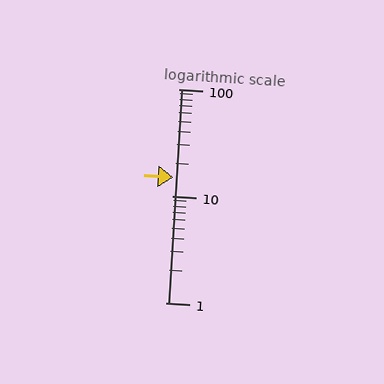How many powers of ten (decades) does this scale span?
The scale spans 2 decades, from 1 to 100.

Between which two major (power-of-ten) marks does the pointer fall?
The pointer is between 10 and 100.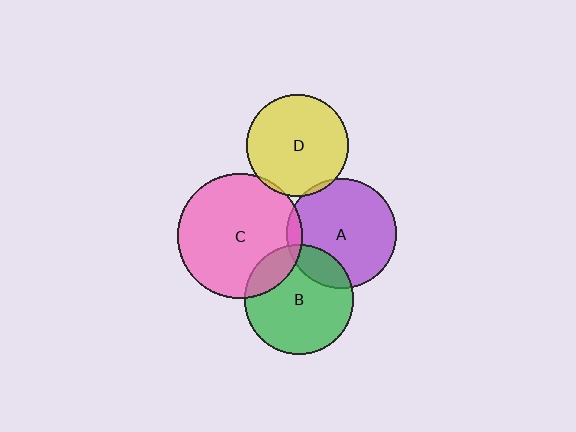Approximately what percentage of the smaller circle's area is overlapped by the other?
Approximately 15%.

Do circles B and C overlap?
Yes.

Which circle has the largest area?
Circle C (pink).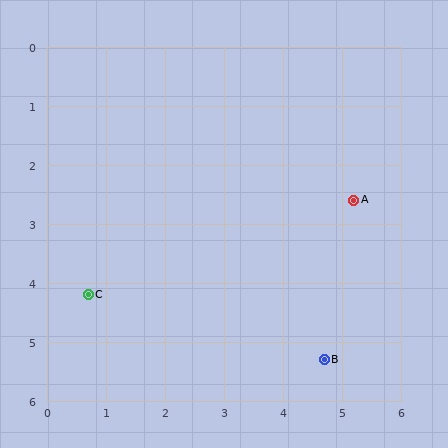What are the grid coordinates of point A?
Point A is at approximately (5.2, 2.6).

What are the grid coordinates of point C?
Point C is at approximately (0.7, 4.2).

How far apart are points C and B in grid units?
Points C and B are about 4.1 grid units apart.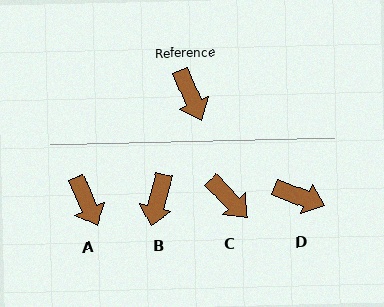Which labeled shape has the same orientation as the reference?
A.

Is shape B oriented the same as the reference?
No, it is off by about 38 degrees.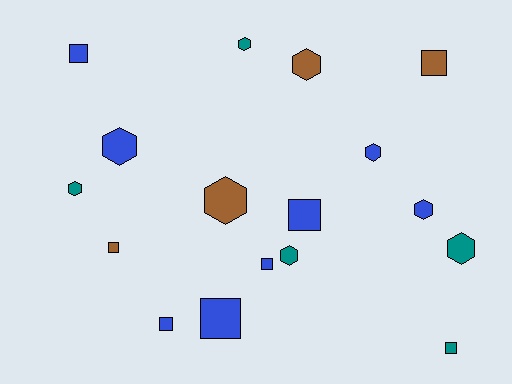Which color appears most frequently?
Blue, with 8 objects.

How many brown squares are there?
There are 2 brown squares.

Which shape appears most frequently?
Hexagon, with 9 objects.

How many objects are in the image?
There are 17 objects.